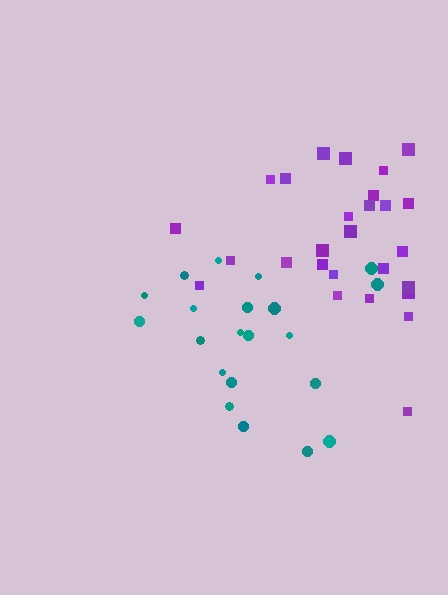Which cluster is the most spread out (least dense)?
Teal.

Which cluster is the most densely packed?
Purple.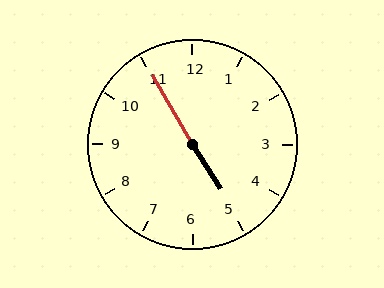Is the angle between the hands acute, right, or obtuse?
It is obtuse.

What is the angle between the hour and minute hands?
Approximately 178 degrees.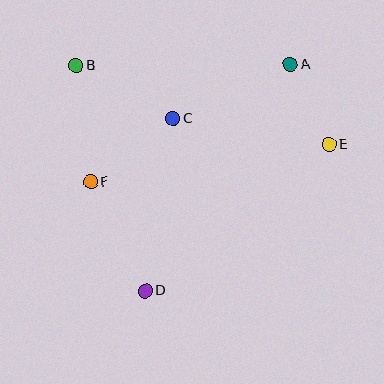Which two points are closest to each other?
Points A and E are closest to each other.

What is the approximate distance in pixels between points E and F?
The distance between E and F is approximately 241 pixels.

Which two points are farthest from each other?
Points A and D are farthest from each other.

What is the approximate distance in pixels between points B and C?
The distance between B and C is approximately 110 pixels.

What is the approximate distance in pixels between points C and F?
The distance between C and F is approximately 104 pixels.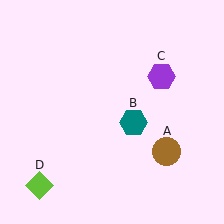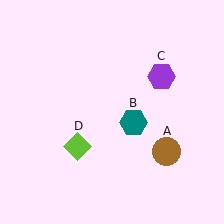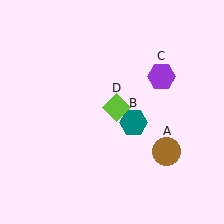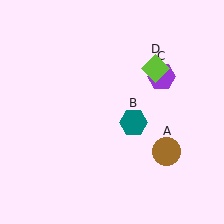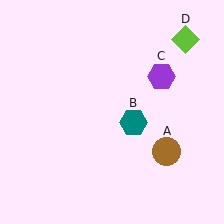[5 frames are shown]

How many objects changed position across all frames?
1 object changed position: lime diamond (object D).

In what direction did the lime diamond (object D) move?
The lime diamond (object D) moved up and to the right.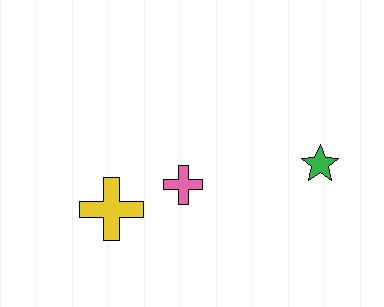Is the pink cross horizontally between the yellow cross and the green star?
Yes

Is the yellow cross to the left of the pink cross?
Yes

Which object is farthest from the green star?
The yellow cross is farthest from the green star.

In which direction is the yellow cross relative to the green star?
The yellow cross is to the left of the green star.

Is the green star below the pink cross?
No